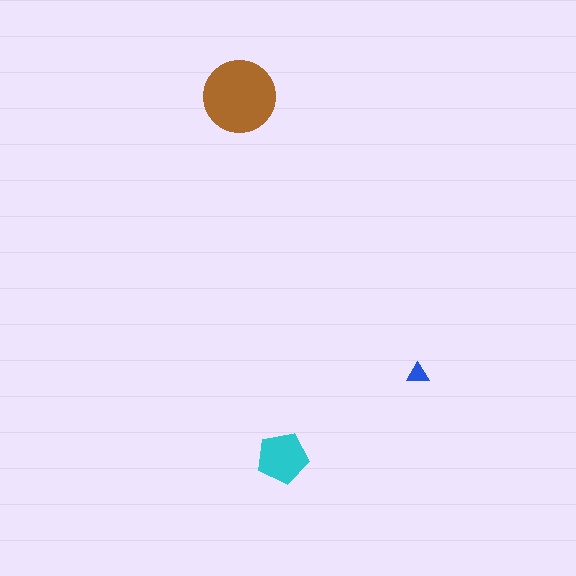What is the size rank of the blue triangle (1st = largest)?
3rd.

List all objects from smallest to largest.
The blue triangle, the cyan pentagon, the brown circle.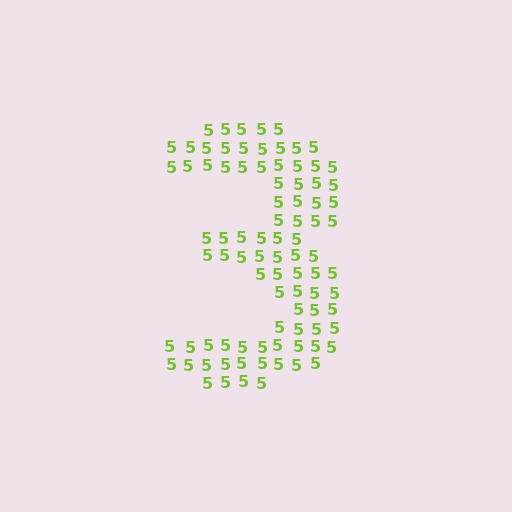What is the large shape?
The large shape is the digit 3.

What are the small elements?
The small elements are digit 5's.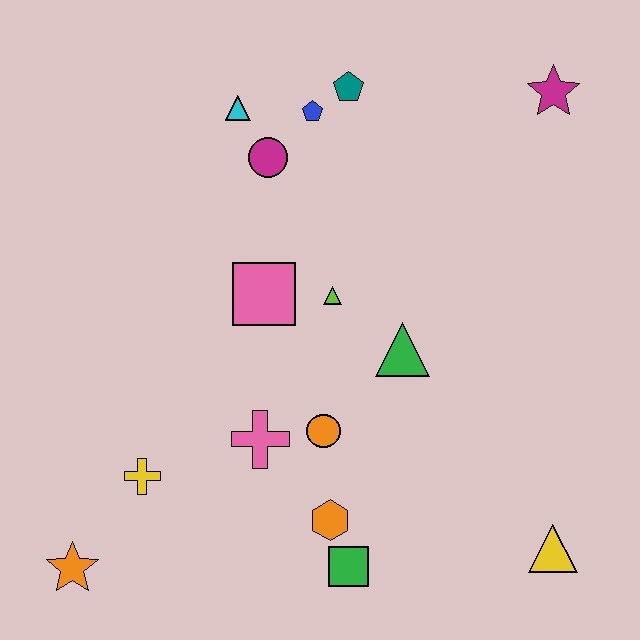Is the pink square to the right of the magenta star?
No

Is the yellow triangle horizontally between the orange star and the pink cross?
No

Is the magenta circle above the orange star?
Yes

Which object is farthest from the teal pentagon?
The orange star is farthest from the teal pentagon.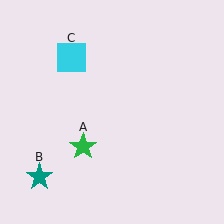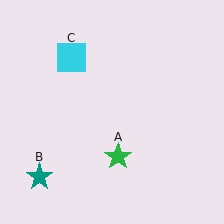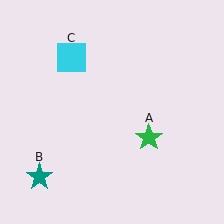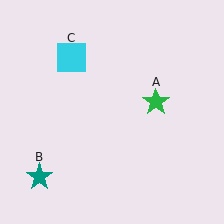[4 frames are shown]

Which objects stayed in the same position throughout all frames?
Teal star (object B) and cyan square (object C) remained stationary.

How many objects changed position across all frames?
1 object changed position: green star (object A).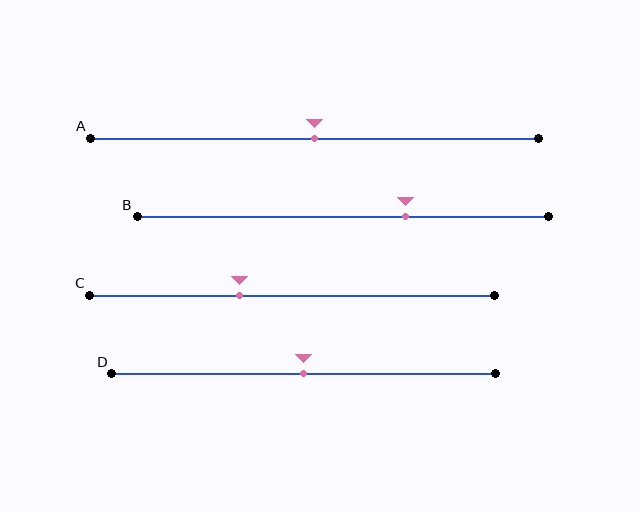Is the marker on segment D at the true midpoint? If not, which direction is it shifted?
Yes, the marker on segment D is at the true midpoint.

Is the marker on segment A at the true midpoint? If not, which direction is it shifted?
Yes, the marker on segment A is at the true midpoint.